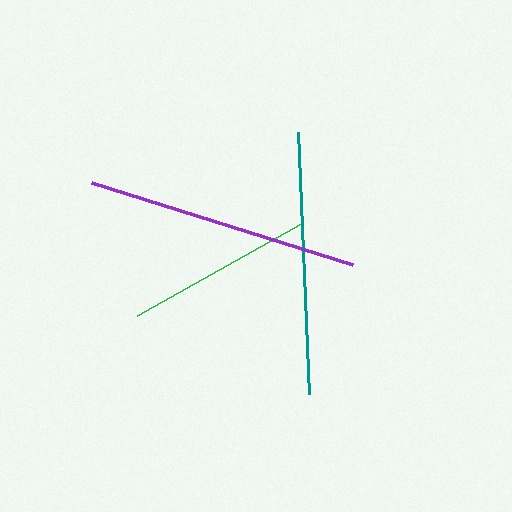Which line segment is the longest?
The purple line is the longest at approximately 273 pixels.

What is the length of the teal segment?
The teal segment is approximately 262 pixels long.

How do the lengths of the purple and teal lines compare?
The purple and teal lines are approximately the same length.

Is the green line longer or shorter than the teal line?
The teal line is longer than the green line.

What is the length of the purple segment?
The purple segment is approximately 273 pixels long.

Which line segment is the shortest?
The green line is the shortest at approximately 188 pixels.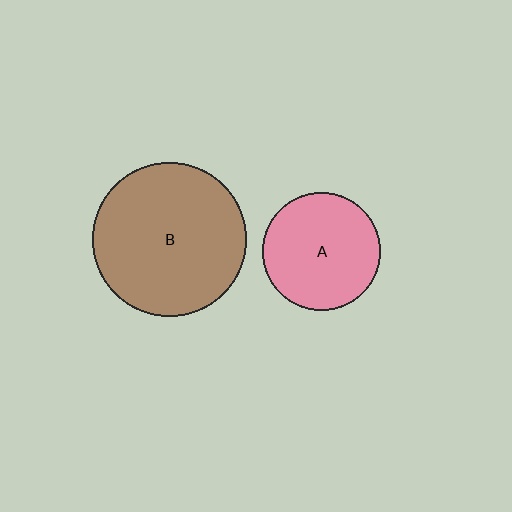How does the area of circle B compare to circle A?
Approximately 1.7 times.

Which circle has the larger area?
Circle B (brown).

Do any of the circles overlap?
No, none of the circles overlap.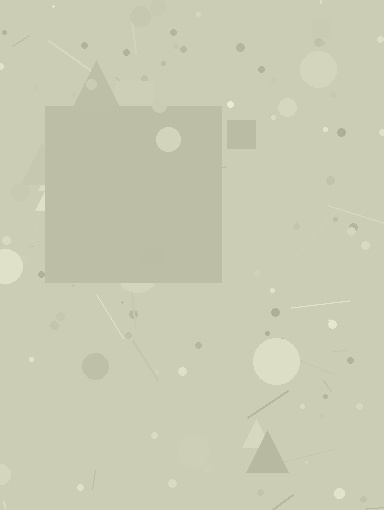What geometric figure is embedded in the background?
A square is embedded in the background.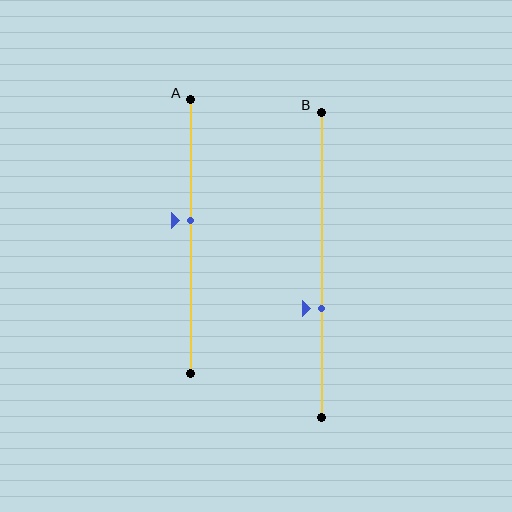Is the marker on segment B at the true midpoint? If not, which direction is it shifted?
No, the marker on segment B is shifted downward by about 14% of the segment length.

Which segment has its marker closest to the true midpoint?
Segment A has its marker closest to the true midpoint.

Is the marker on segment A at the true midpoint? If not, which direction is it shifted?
No, the marker on segment A is shifted upward by about 6% of the segment length.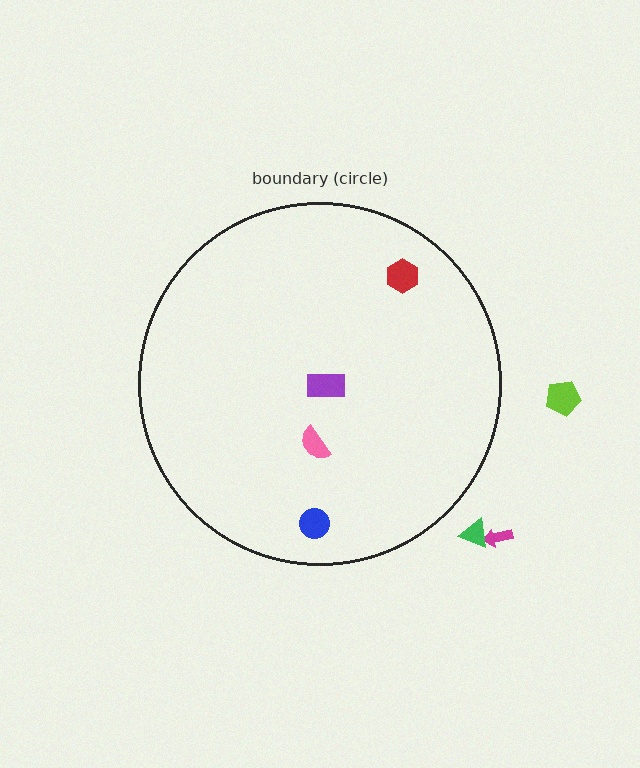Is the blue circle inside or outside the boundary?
Inside.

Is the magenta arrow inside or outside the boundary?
Outside.